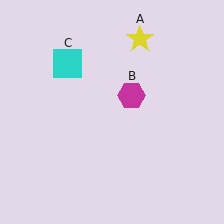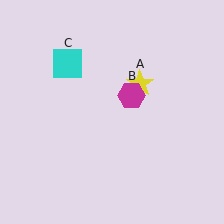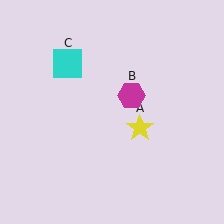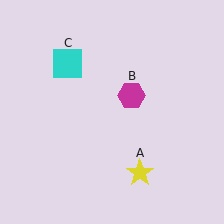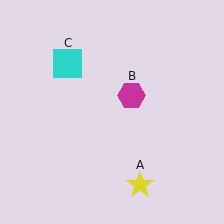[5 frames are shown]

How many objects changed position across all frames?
1 object changed position: yellow star (object A).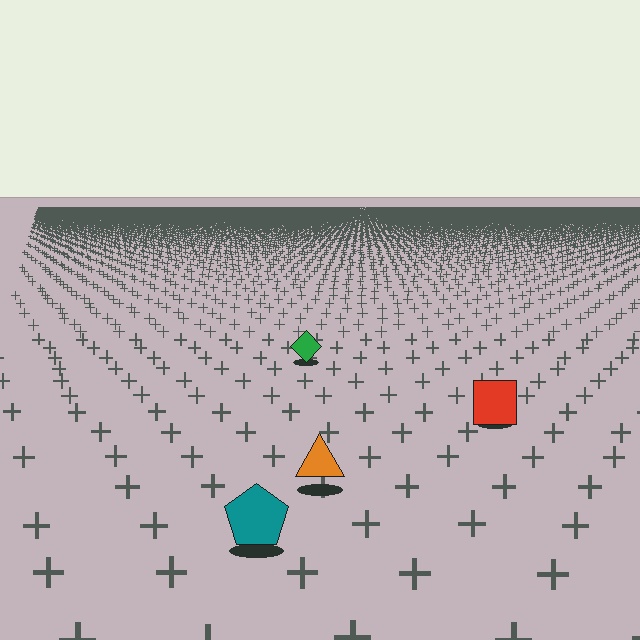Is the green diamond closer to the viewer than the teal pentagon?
No. The teal pentagon is closer — you can tell from the texture gradient: the ground texture is coarser near it.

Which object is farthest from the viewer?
The green diamond is farthest from the viewer. It appears smaller and the ground texture around it is denser.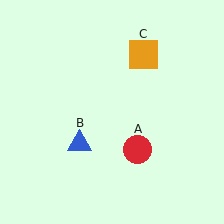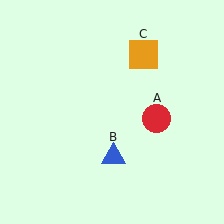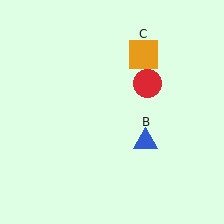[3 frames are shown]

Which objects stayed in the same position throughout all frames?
Orange square (object C) remained stationary.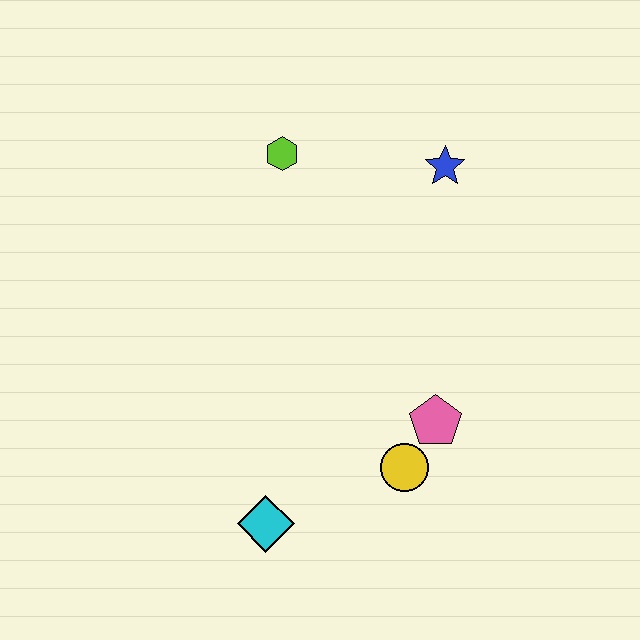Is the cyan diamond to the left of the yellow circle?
Yes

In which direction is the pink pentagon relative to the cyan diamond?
The pink pentagon is to the right of the cyan diamond.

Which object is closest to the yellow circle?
The pink pentagon is closest to the yellow circle.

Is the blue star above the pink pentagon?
Yes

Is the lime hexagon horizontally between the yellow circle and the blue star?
No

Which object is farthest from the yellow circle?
The lime hexagon is farthest from the yellow circle.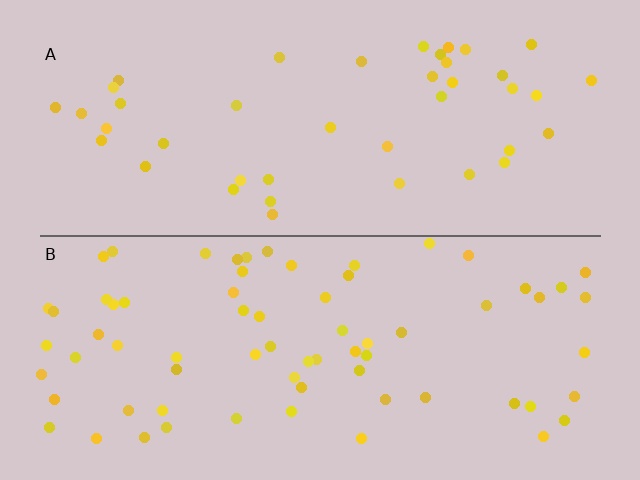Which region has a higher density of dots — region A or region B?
B (the bottom).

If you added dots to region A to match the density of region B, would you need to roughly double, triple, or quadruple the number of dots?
Approximately double.